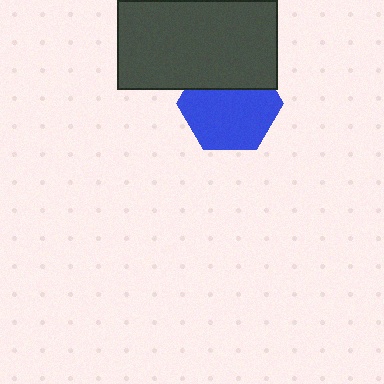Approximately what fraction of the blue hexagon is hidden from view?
Roughly 31% of the blue hexagon is hidden behind the dark gray rectangle.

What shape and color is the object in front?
The object in front is a dark gray rectangle.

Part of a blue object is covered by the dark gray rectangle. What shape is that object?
It is a hexagon.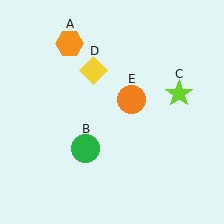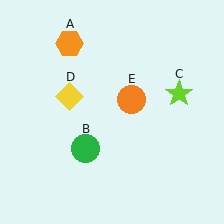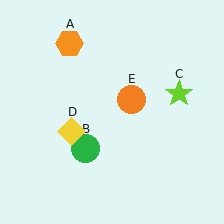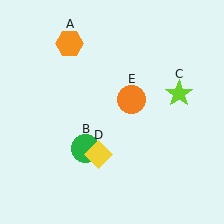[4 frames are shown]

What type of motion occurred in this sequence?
The yellow diamond (object D) rotated counterclockwise around the center of the scene.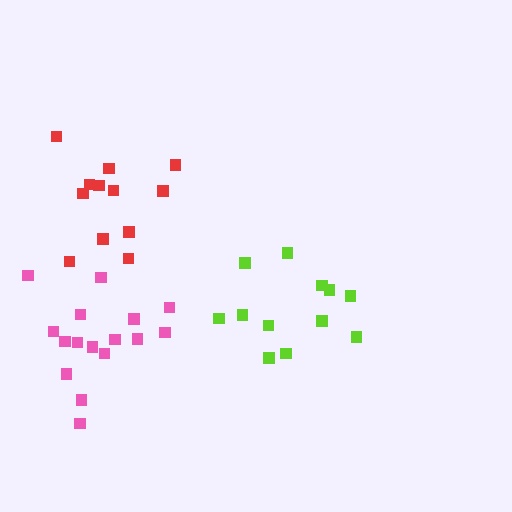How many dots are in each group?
Group 1: 12 dots, Group 2: 16 dots, Group 3: 12 dots (40 total).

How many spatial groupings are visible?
There are 3 spatial groupings.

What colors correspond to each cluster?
The clusters are colored: lime, pink, red.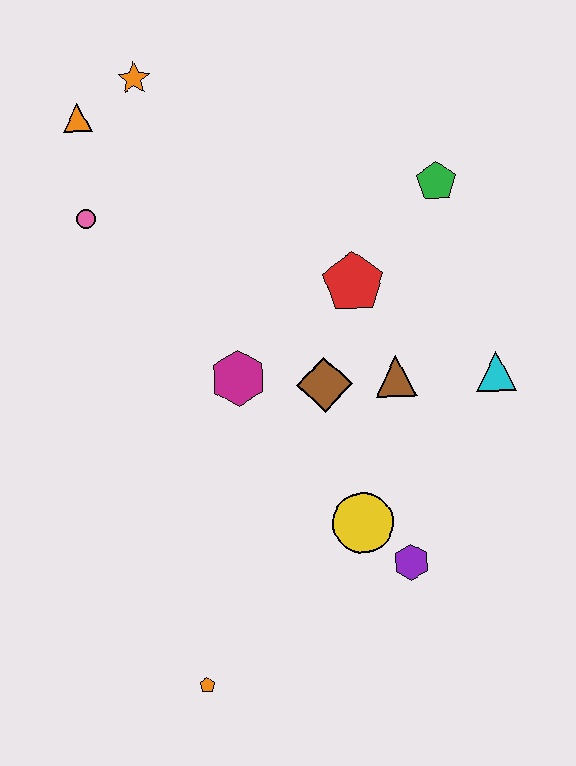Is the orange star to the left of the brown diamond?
Yes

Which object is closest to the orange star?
The orange triangle is closest to the orange star.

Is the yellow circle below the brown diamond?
Yes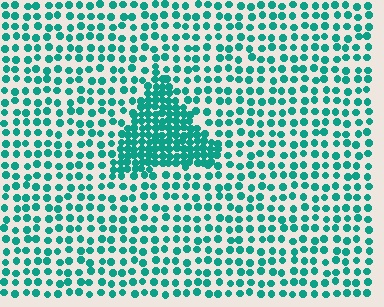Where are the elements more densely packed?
The elements are more densely packed inside the triangle boundary.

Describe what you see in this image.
The image contains small teal elements arranged at two different densities. A triangle-shaped region is visible where the elements are more densely packed than the surrounding area.